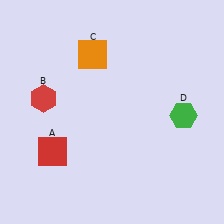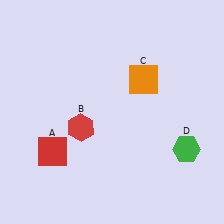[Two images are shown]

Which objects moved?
The objects that moved are: the red hexagon (B), the orange square (C), the green hexagon (D).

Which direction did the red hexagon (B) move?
The red hexagon (B) moved right.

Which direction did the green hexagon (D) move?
The green hexagon (D) moved down.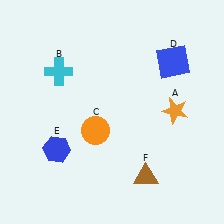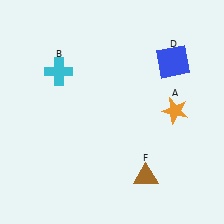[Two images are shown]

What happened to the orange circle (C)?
The orange circle (C) was removed in Image 2. It was in the bottom-left area of Image 1.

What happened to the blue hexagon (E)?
The blue hexagon (E) was removed in Image 2. It was in the bottom-left area of Image 1.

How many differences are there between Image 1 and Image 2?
There are 2 differences between the two images.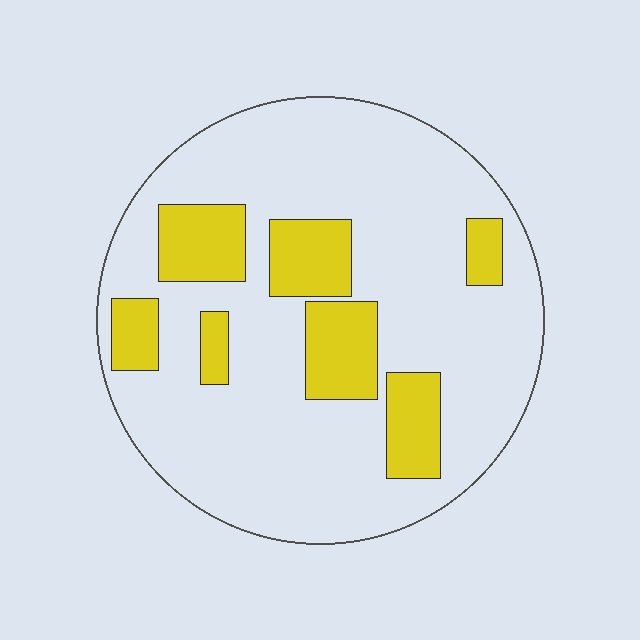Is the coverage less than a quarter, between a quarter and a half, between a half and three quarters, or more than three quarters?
Less than a quarter.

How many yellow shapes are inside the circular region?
7.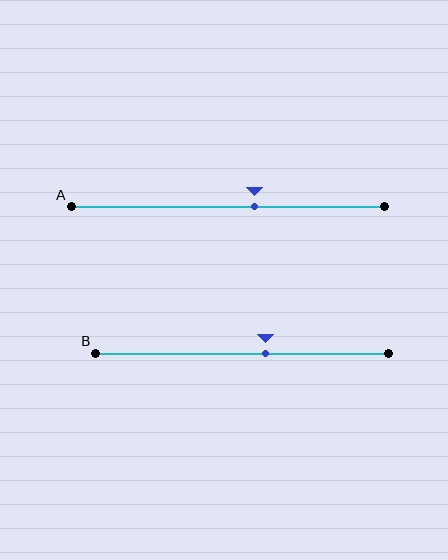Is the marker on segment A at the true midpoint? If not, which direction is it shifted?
No, the marker on segment A is shifted to the right by about 8% of the segment length.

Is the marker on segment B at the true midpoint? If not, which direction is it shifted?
No, the marker on segment B is shifted to the right by about 8% of the segment length.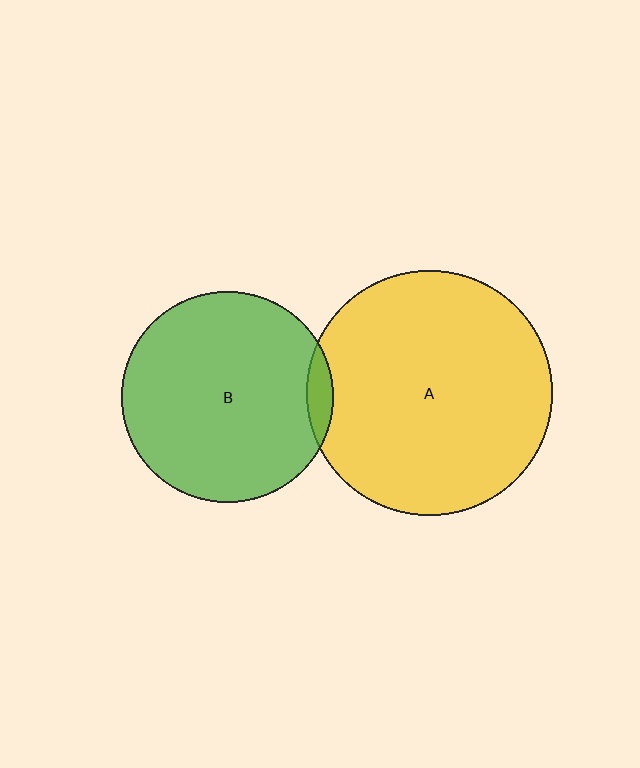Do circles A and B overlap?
Yes.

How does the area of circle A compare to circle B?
Approximately 1.3 times.